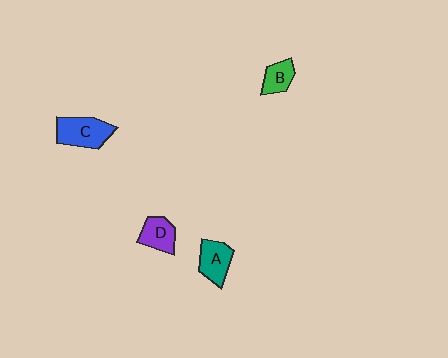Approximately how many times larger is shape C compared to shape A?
Approximately 1.3 times.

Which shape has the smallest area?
Shape B (green).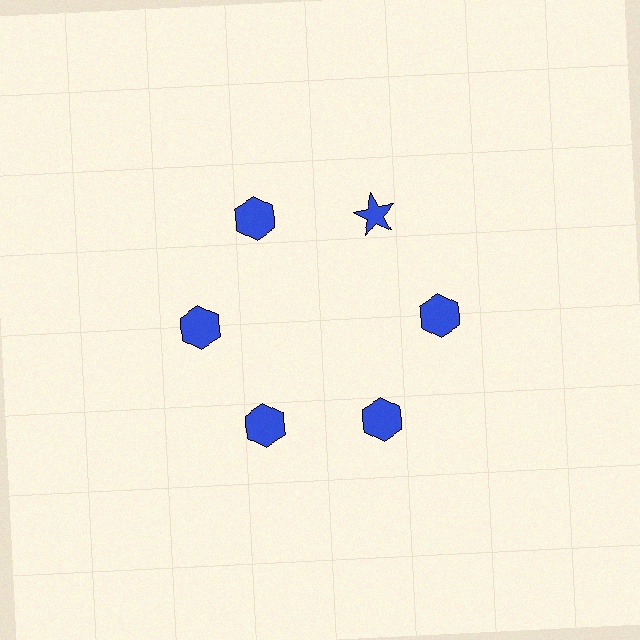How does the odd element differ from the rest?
It has a different shape: star instead of hexagon.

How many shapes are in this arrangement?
There are 6 shapes arranged in a ring pattern.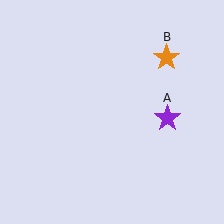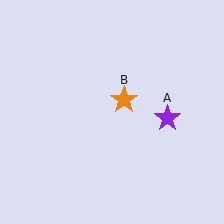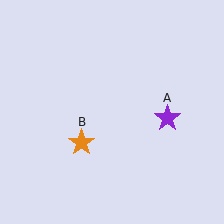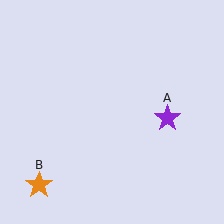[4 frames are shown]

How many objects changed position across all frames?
1 object changed position: orange star (object B).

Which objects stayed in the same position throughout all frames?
Purple star (object A) remained stationary.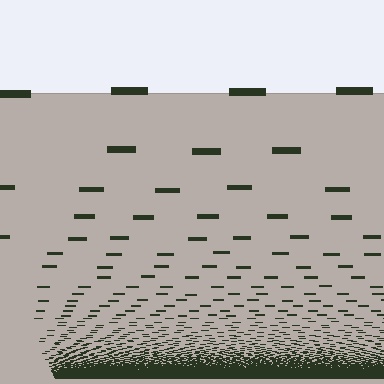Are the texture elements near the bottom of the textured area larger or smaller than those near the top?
Smaller. The gradient is inverted — elements near the bottom are smaller and denser.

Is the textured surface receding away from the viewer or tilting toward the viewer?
The surface appears to tilt toward the viewer. Texture elements get larger and sparser toward the top.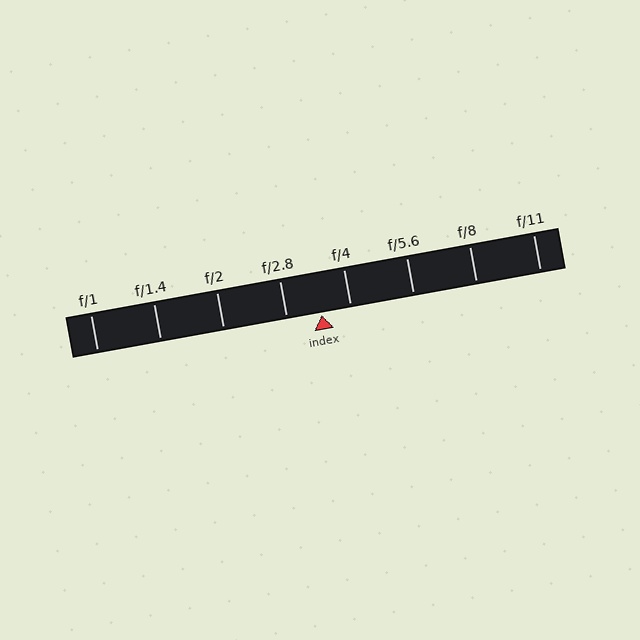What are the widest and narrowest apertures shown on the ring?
The widest aperture shown is f/1 and the narrowest is f/11.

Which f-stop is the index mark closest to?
The index mark is closest to f/4.